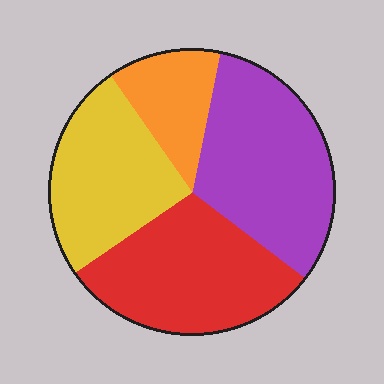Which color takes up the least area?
Orange, at roughly 15%.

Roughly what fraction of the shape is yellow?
Yellow covers 25% of the shape.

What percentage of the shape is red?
Red covers roughly 30% of the shape.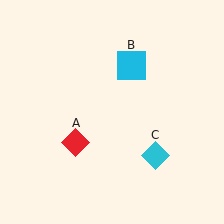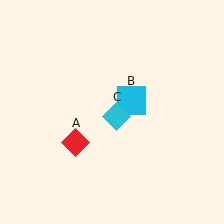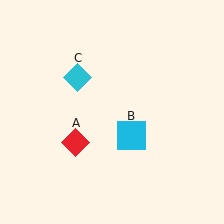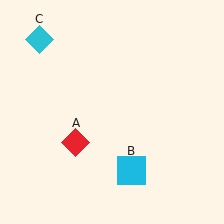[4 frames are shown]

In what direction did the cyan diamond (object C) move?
The cyan diamond (object C) moved up and to the left.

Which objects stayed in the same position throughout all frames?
Red diamond (object A) remained stationary.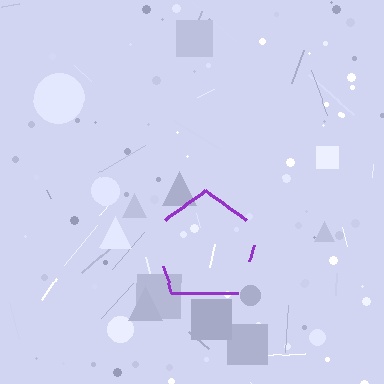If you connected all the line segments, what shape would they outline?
They would outline a pentagon.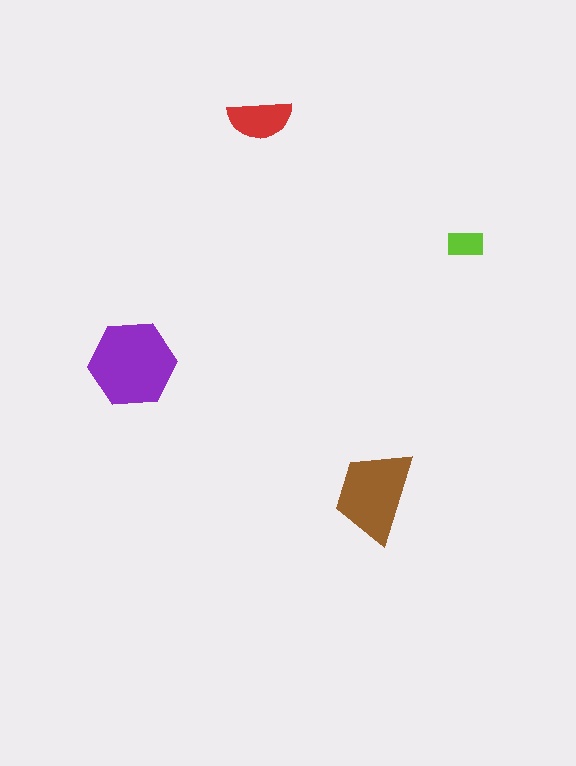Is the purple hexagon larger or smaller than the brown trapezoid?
Larger.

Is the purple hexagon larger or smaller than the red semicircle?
Larger.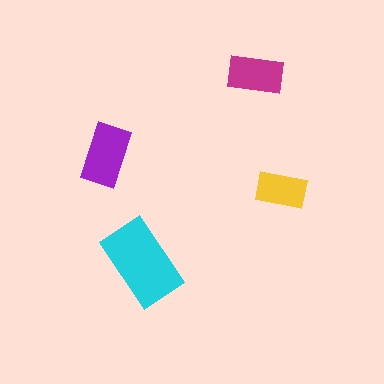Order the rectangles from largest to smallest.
the cyan one, the purple one, the magenta one, the yellow one.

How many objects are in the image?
There are 4 objects in the image.